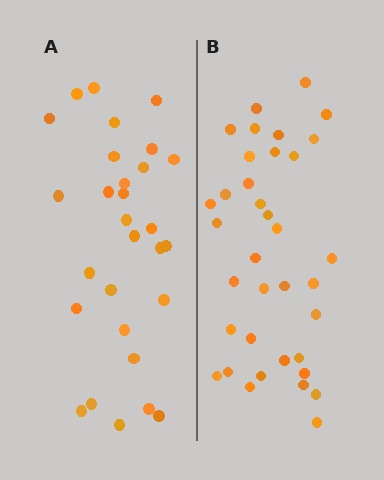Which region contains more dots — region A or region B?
Region B (the right region) has more dots.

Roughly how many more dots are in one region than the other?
Region B has roughly 8 or so more dots than region A.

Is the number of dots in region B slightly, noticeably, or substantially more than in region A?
Region B has only slightly more — the two regions are fairly close. The ratio is roughly 1.2 to 1.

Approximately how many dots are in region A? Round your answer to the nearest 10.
About 30 dots. (The exact count is 29, which rounds to 30.)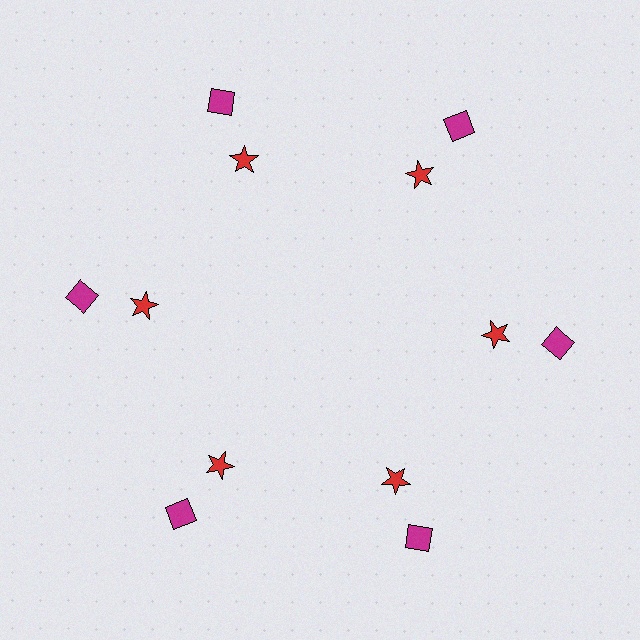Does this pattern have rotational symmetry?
Yes, this pattern has 6-fold rotational symmetry. It looks the same after rotating 60 degrees around the center.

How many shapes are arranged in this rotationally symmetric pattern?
There are 12 shapes, arranged in 6 groups of 2.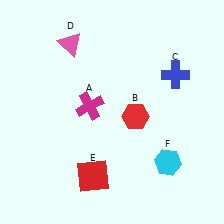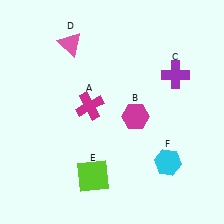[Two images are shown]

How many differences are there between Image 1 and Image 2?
There are 3 differences between the two images.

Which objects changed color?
B changed from red to magenta. C changed from blue to purple. E changed from red to lime.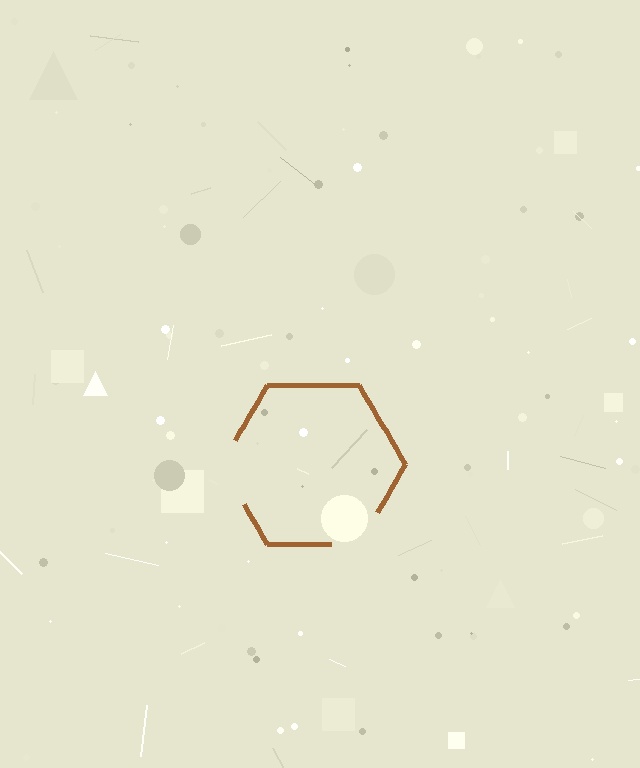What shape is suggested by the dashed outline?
The dashed outline suggests a hexagon.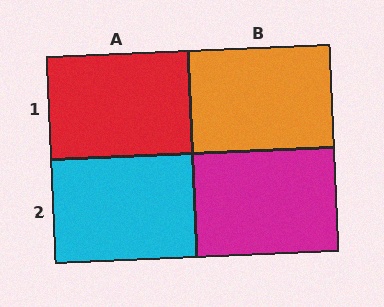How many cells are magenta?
1 cell is magenta.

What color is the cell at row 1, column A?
Red.